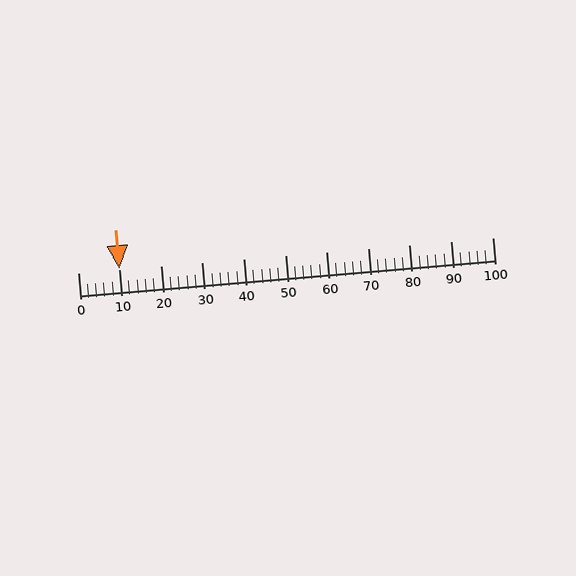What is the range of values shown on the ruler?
The ruler shows values from 0 to 100.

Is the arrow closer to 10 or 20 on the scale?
The arrow is closer to 10.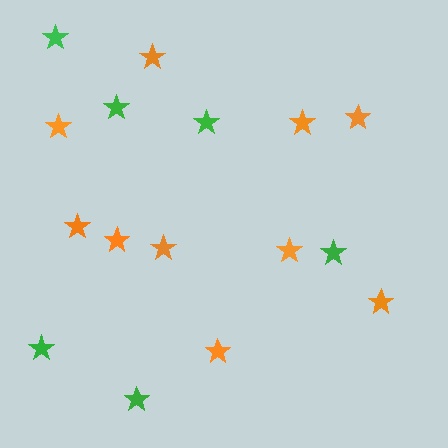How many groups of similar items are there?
There are 2 groups: one group of orange stars (10) and one group of green stars (6).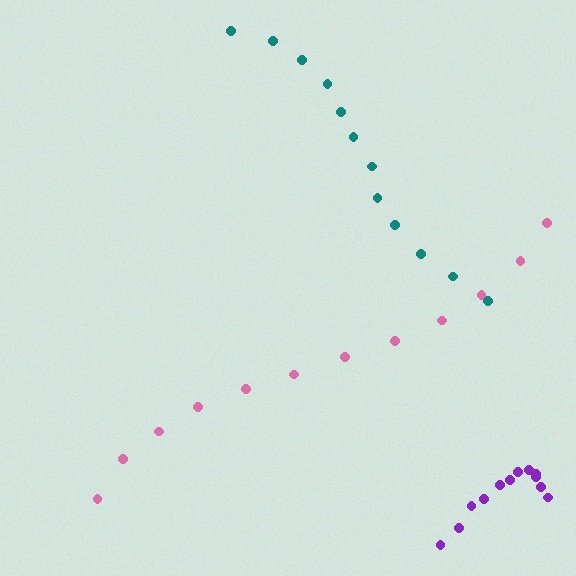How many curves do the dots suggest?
There are 3 distinct paths.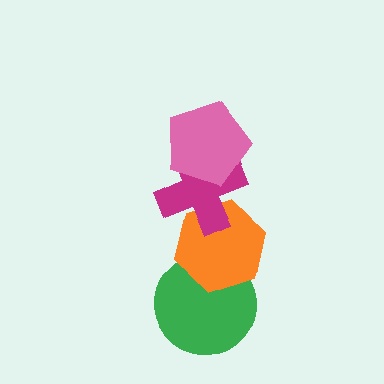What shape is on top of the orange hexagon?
The magenta cross is on top of the orange hexagon.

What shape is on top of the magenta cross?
The pink pentagon is on top of the magenta cross.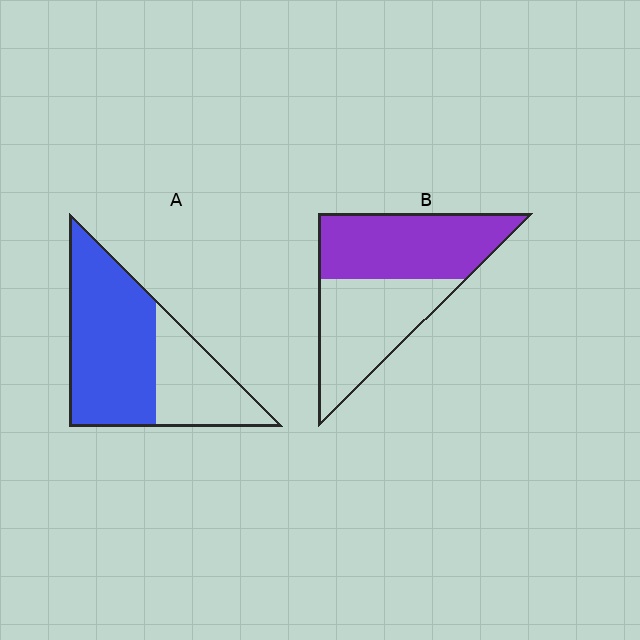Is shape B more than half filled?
Roughly half.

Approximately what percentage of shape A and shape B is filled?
A is approximately 65% and B is approximately 50%.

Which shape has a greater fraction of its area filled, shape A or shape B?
Shape A.